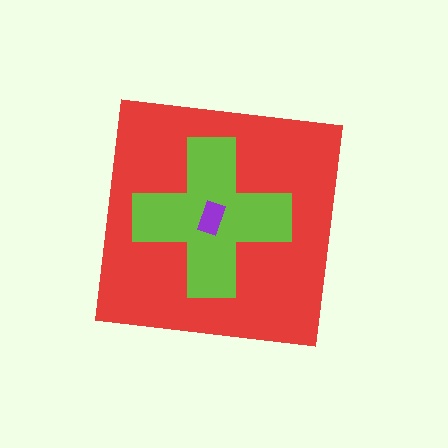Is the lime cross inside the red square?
Yes.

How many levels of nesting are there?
3.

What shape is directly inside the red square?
The lime cross.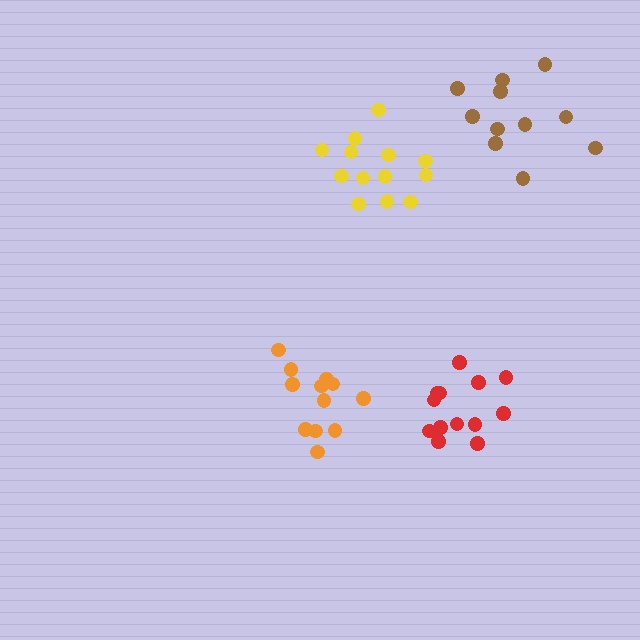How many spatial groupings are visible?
There are 4 spatial groupings.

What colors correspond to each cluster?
The clusters are colored: orange, brown, yellow, red.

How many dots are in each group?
Group 1: 12 dots, Group 2: 11 dots, Group 3: 13 dots, Group 4: 13 dots (49 total).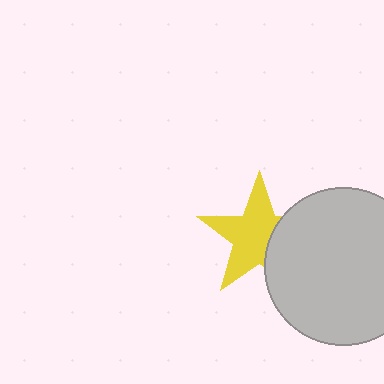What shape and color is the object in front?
The object in front is a light gray circle.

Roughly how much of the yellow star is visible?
Most of it is visible (roughly 67%).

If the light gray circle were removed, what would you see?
You would see the complete yellow star.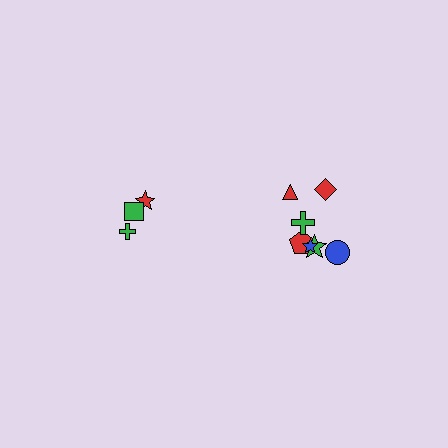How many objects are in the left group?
There are 3 objects.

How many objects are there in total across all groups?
There are 10 objects.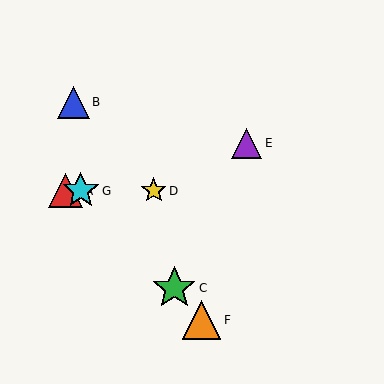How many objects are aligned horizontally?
3 objects (A, D, G) are aligned horizontally.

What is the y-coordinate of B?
Object B is at y≈102.